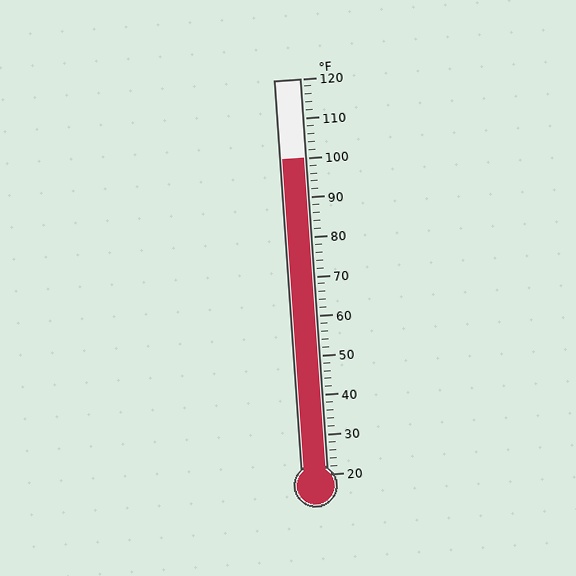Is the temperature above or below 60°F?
The temperature is above 60°F.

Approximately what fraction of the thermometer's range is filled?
The thermometer is filled to approximately 80% of its range.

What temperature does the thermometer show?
The thermometer shows approximately 100°F.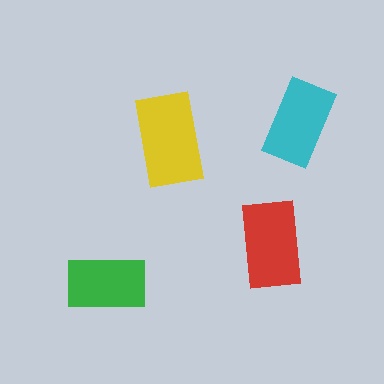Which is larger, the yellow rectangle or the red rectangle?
The yellow one.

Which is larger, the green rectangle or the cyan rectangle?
The cyan one.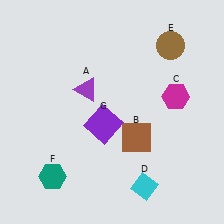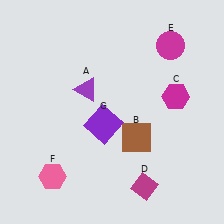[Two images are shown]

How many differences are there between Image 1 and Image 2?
There are 3 differences between the two images.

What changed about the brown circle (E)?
In Image 1, E is brown. In Image 2, it changed to magenta.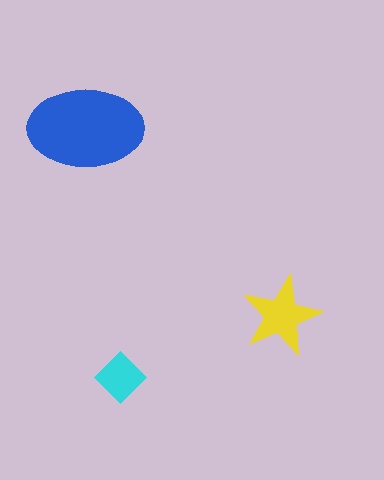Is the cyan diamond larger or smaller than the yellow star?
Smaller.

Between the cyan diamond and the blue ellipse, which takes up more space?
The blue ellipse.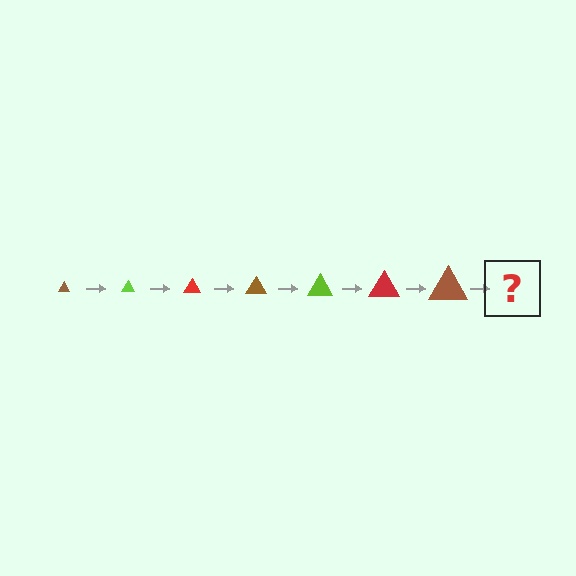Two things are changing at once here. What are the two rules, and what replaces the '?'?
The two rules are that the triangle grows larger each step and the color cycles through brown, lime, and red. The '?' should be a lime triangle, larger than the previous one.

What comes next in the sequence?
The next element should be a lime triangle, larger than the previous one.